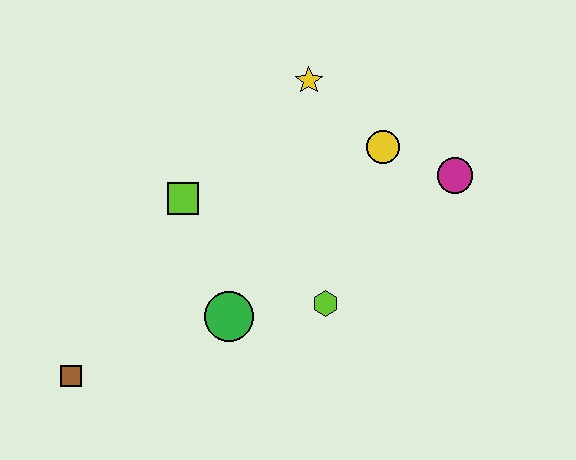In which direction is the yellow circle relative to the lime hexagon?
The yellow circle is above the lime hexagon.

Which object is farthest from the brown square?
The magenta circle is farthest from the brown square.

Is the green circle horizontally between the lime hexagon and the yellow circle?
No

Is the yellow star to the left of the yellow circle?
Yes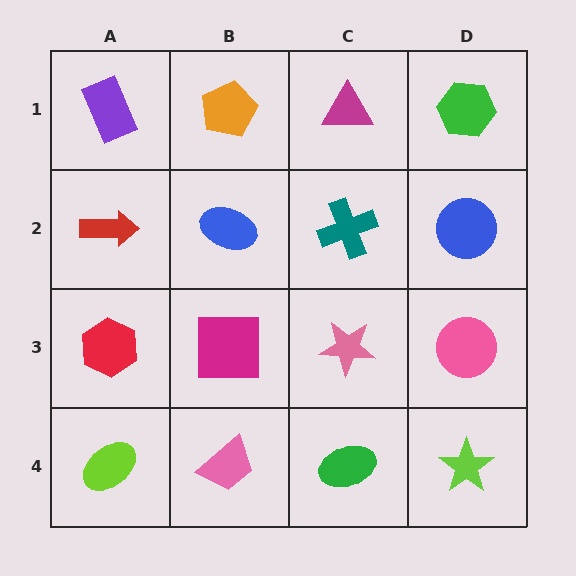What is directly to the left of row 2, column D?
A teal cross.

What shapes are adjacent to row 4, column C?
A pink star (row 3, column C), a pink trapezoid (row 4, column B), a lime star (row 4, column D).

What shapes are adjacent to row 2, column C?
A magenta triangle (row 1, column C), a pink star (row 3, column C), a blue ellipse (row 2, column B), a blue circle (row 2, column D).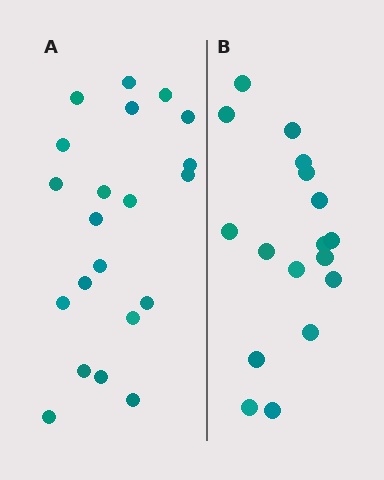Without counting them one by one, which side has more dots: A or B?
Region A (the left region) has more dots.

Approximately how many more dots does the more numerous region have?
Region A has about 4 more dots than region B.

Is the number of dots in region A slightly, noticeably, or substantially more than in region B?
Region A has only slightly more — the two regions are fairly close. The ratio is roughly 1.2 to 1.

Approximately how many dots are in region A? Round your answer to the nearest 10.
About 20 dots. (The exact count is 21, which rounds to 20.)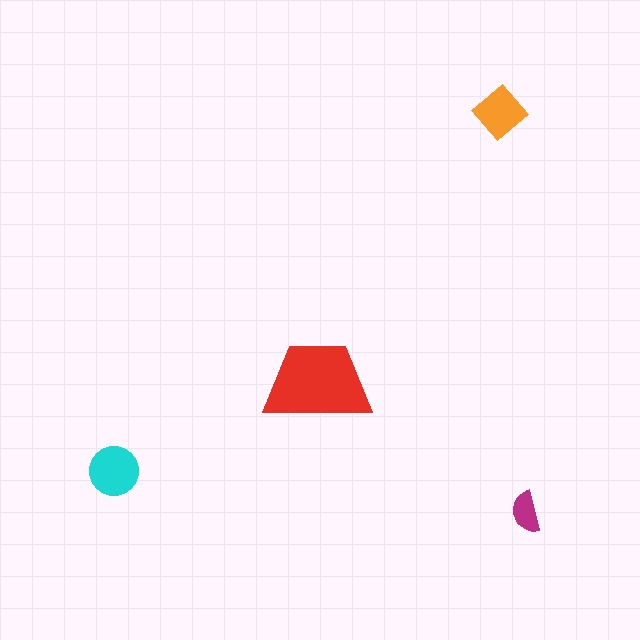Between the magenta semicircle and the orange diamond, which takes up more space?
The orange diamond.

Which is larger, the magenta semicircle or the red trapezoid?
The red trapezoid.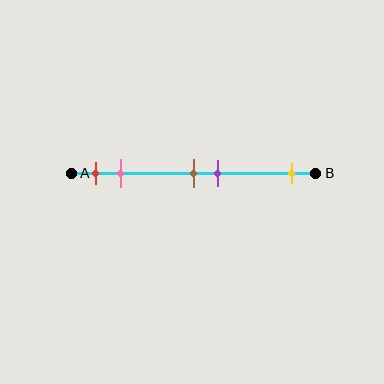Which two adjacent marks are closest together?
The brown and purple marks are the closest adjacent pair.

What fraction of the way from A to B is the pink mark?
The pink mark is approximately 20% (0.2) of the way from A to B.